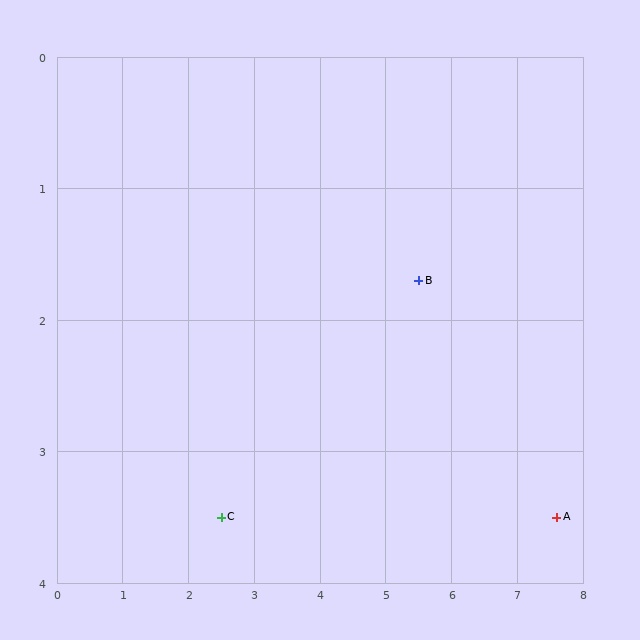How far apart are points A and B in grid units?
Points A and B are about 2.8 grid units apart.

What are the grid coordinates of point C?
Point C is at approximately (2.5, 3.5).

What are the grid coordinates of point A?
Point A is at approximately (7.6, 3.5).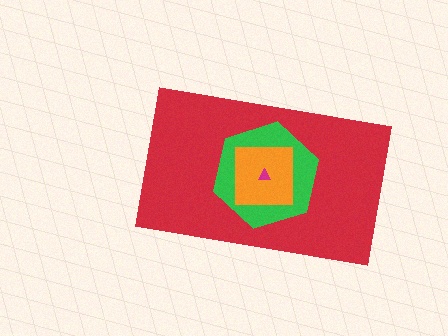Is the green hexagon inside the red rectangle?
Yes.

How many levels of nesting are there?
4.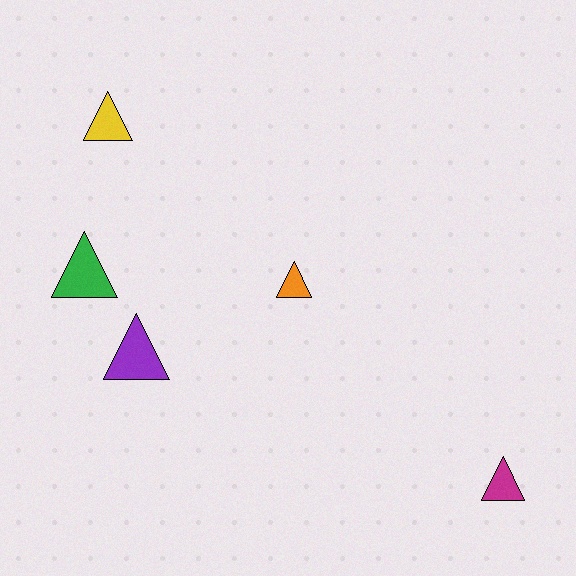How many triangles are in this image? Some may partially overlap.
There are 5 triangles.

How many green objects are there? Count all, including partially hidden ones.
There is 1 green object.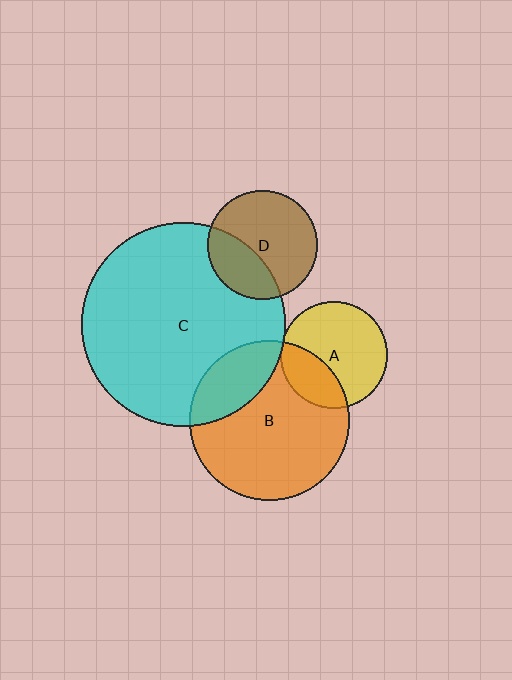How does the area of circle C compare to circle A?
Approximately 3.6 times.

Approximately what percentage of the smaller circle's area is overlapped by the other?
Approximately 35%.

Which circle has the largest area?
Circle C (cyan).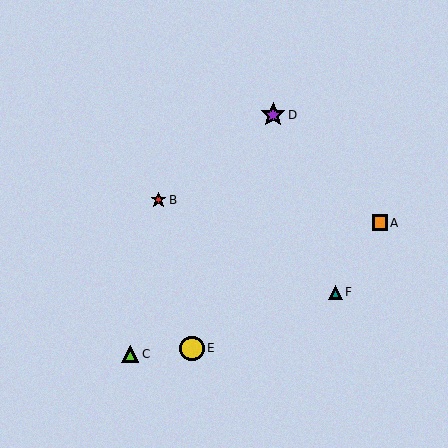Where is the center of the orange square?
The center of the orange square is at (380, 223).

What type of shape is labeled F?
Shape F is a teal triangle.